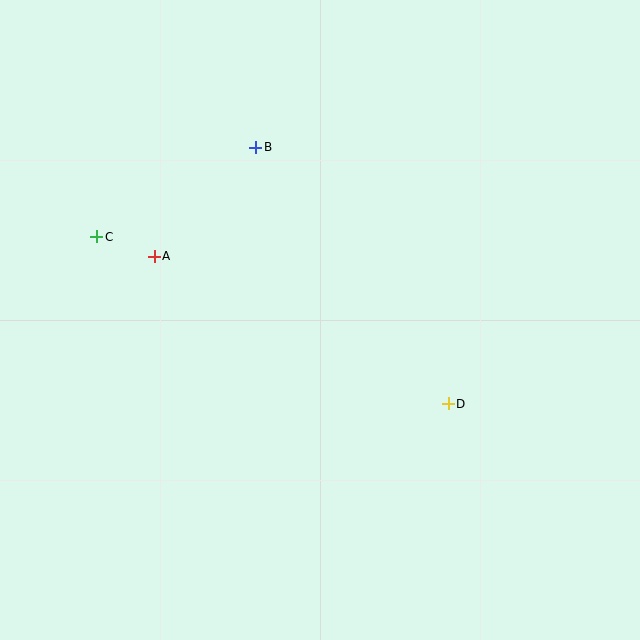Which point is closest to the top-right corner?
Point B is closest to the top-right corner.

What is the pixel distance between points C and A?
The distance between C and A is 61 pixels.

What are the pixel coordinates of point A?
Point A is at (154, 256).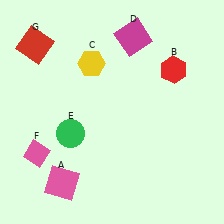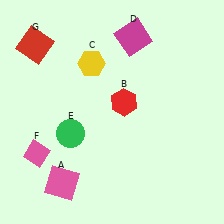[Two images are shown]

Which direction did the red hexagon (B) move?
The red hexagon (B) moved left.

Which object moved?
The red hexagon (B) moved left.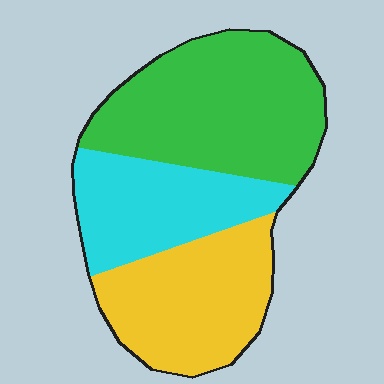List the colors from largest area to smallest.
From largest to smallest: green, yellow, cyan.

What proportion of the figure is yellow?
Yellow covers about 30% of the figure.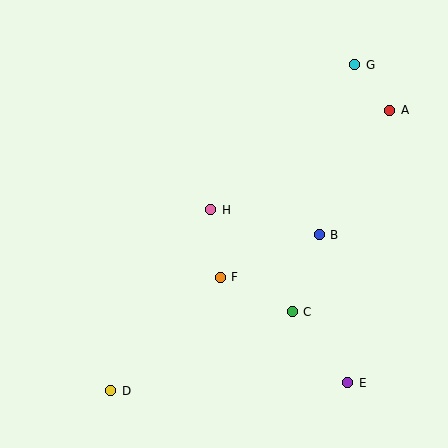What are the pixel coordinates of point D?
Point D is at (111, 391).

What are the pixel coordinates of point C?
Point C is at (292, 312).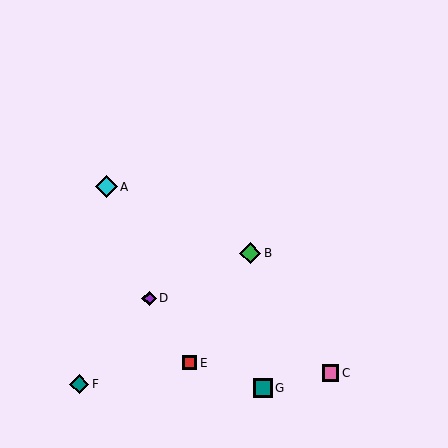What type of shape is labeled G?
Shape G is a teal square.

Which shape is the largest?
The cyan diamond (labeled A) is the largest.